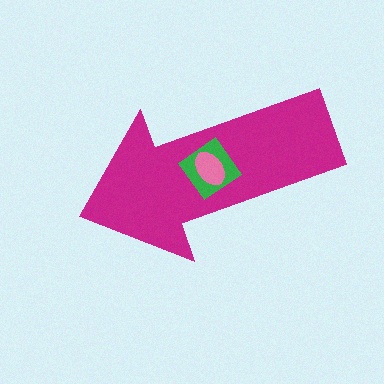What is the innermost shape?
The pink ellipse.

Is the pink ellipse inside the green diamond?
Yes.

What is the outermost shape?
The magenta arrow.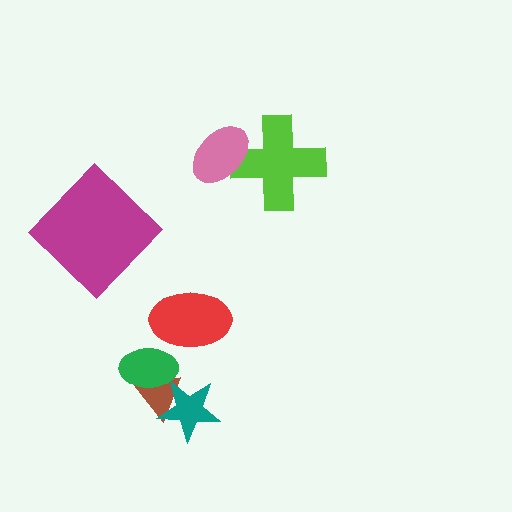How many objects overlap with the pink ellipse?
1 object overlaps with the pink ellipse.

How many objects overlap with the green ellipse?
2 objects overlap with the green ellipse.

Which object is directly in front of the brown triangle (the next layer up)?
The green ellipse is directly in front of the brown triangle.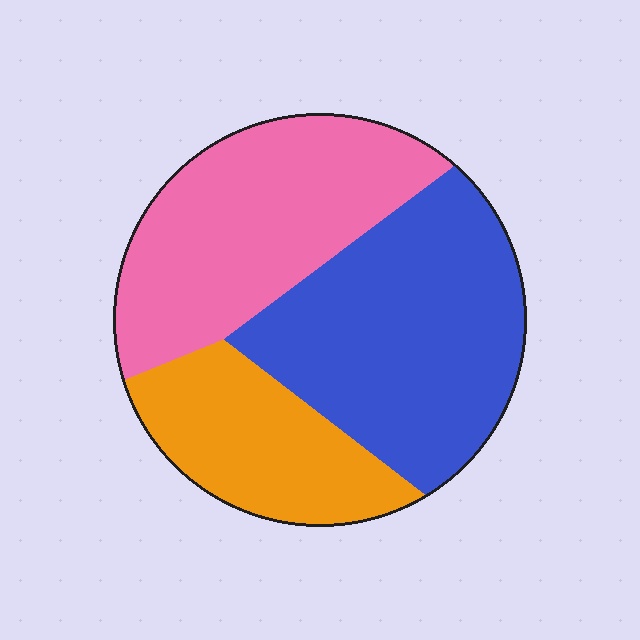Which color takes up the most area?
Blue, at roughly 40%.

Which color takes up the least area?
Orange, at roughly 25%.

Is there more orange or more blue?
Blue.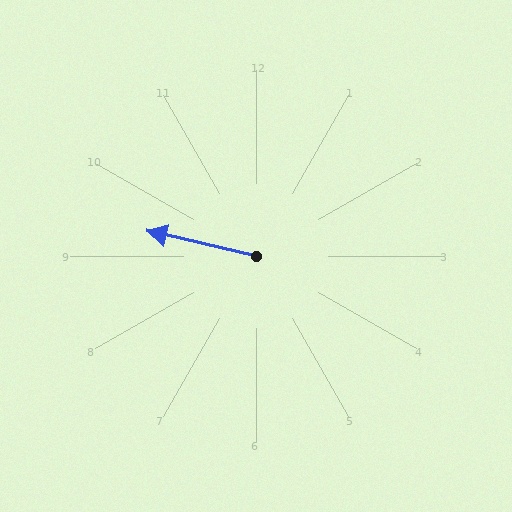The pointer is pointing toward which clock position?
Roughly 9 o'clock.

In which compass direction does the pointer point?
West.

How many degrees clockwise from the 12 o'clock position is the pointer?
Approximately 283 degrees.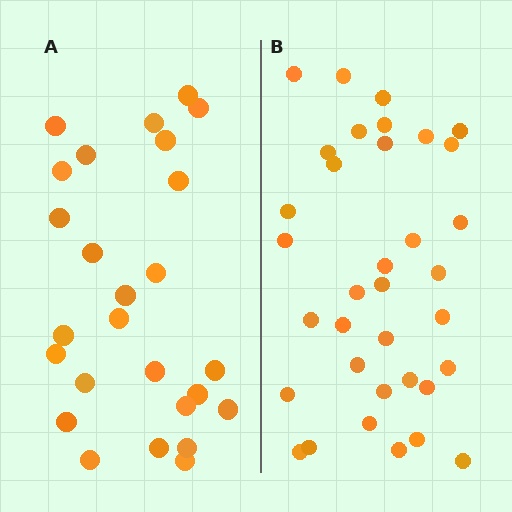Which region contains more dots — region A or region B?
Region B (the right region) has more dots.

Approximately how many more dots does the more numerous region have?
Region B has roughly 8 or so more dots than region A.